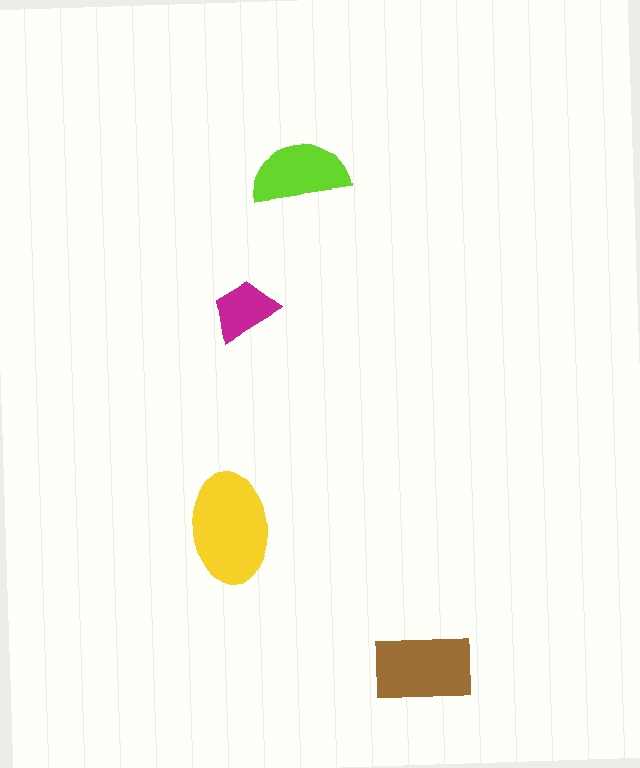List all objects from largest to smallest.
The yellow ellipse, the brown rectangle, the lime semicircle, the magenta trapezoid.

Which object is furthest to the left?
The yellow ellipse is leftmost.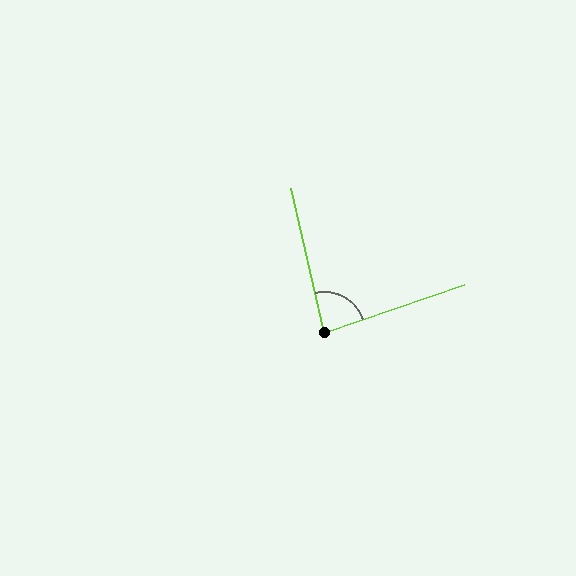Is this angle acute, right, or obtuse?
It is acute.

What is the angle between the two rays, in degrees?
Approximately 84 degrees.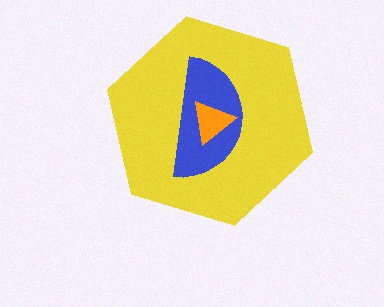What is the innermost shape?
The orange triangle.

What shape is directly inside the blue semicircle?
The orange triangle.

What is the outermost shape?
The yellow hexagon.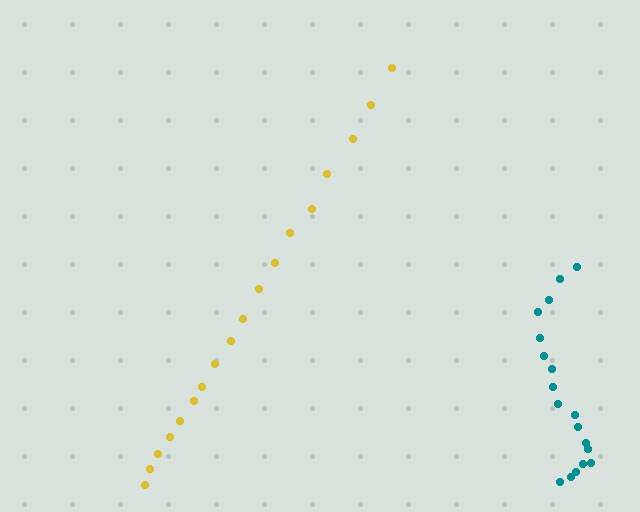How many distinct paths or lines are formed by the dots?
There are 2 distinct paths.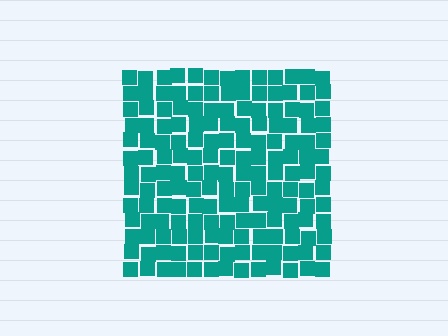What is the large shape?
The large shape is a square.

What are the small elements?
The small elements are squares.